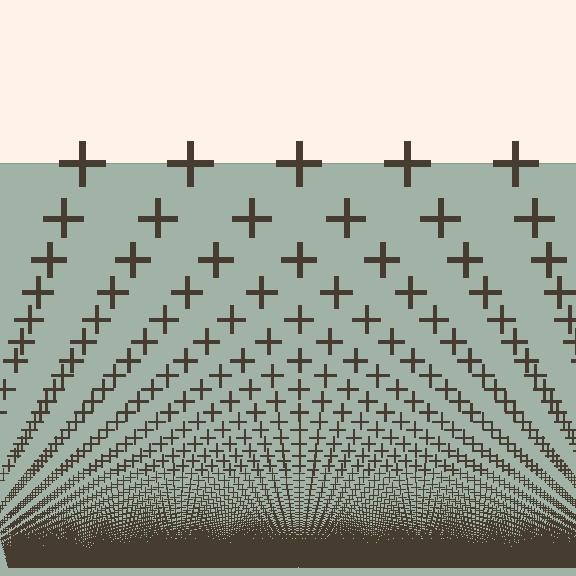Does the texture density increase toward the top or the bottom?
Density increases toward the bottom.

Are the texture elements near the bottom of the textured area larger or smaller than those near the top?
Smaller. The gradient is inverted — elements near the bottom are smaller and denser.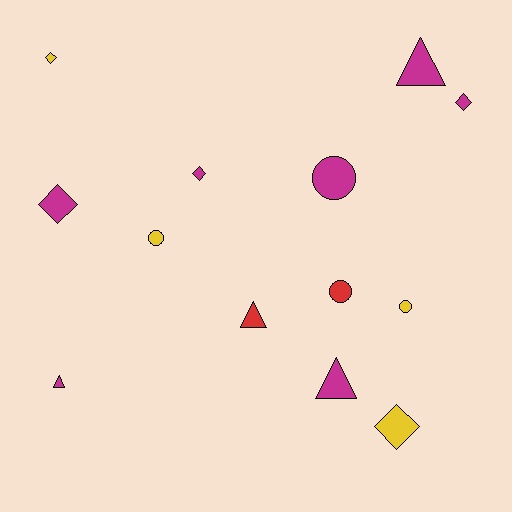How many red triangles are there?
There is 1 red triangle.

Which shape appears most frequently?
Diamond, with 5 objects.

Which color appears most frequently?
Magenta, with 7 objects.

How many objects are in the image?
There are 13 objects.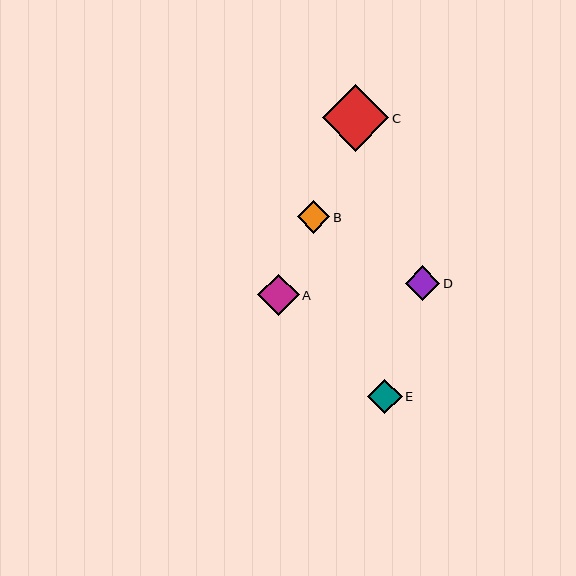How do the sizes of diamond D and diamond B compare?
Diamond D and diamond B are approximately the same size.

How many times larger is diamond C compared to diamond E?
Diamond C is approximately 1.9 times the size of diamond E.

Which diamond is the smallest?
Diamond B is the smallest with a size of approximately 33 pixels.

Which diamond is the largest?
Diamond C is the largest with a size of approximately 66 pixels.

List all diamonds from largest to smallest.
From largest to smallest: C, A, D, E, B.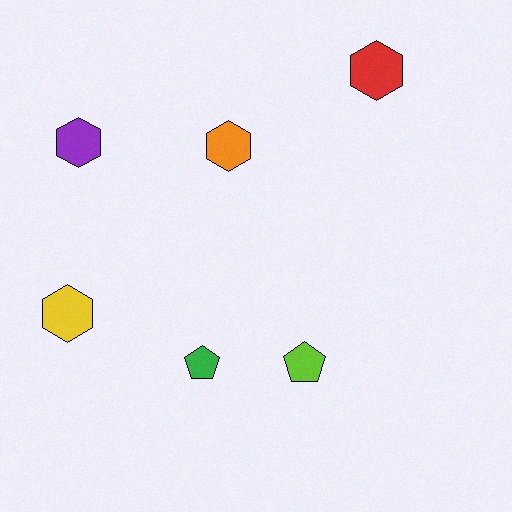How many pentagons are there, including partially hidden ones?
There are 2 pentagons.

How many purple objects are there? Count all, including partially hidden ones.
There is 1 purple object.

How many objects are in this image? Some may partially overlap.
There are 6 objects.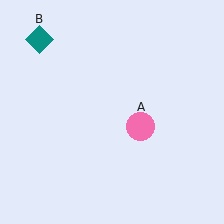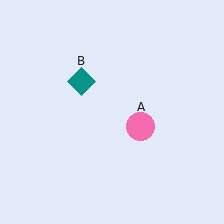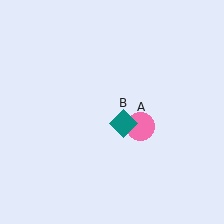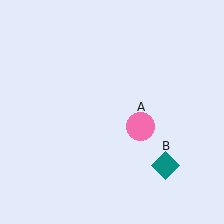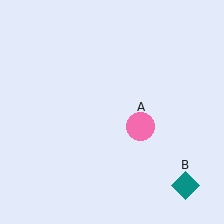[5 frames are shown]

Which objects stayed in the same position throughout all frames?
Pink circle (object A) remained stationary.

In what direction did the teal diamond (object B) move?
The teal diamond (object B) moved down and to the right.